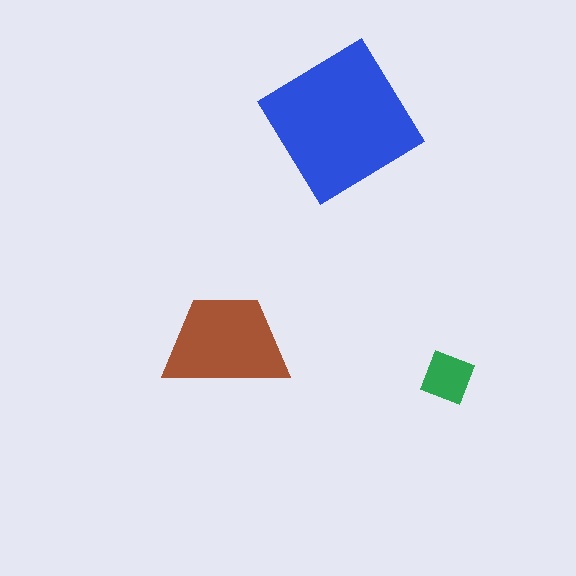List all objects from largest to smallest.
The blue diamond, the brown trapezoid, the green diamond.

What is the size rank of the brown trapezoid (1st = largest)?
2nd.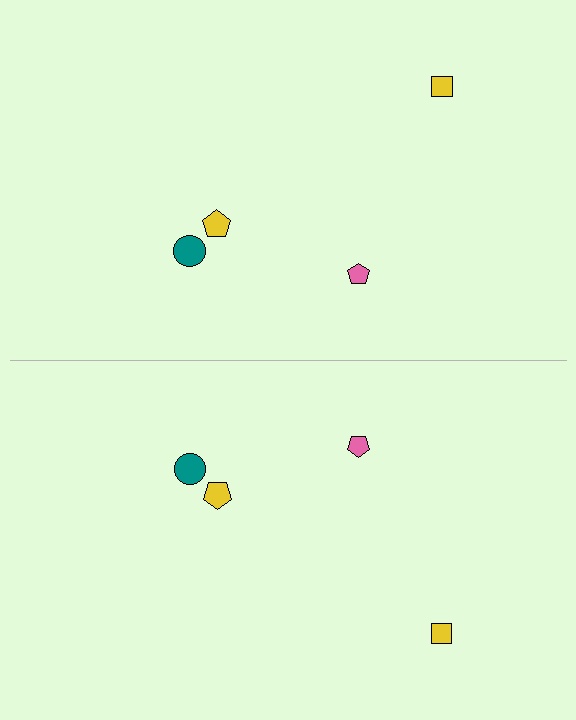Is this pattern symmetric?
Yes, this pattern has bilateral (reflection) symmetry.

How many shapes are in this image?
There are 8 shapes in this image.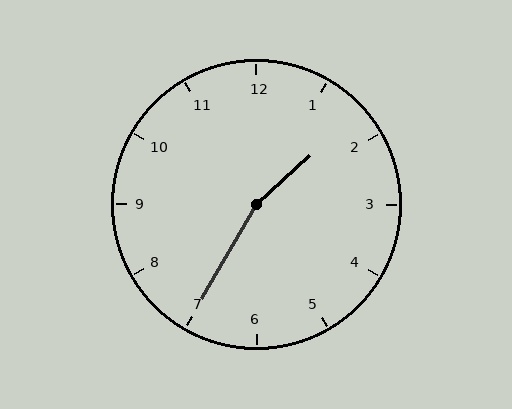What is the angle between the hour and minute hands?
Approximately 162 degrees.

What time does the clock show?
1:35.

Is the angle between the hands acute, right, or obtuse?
It is obtuse.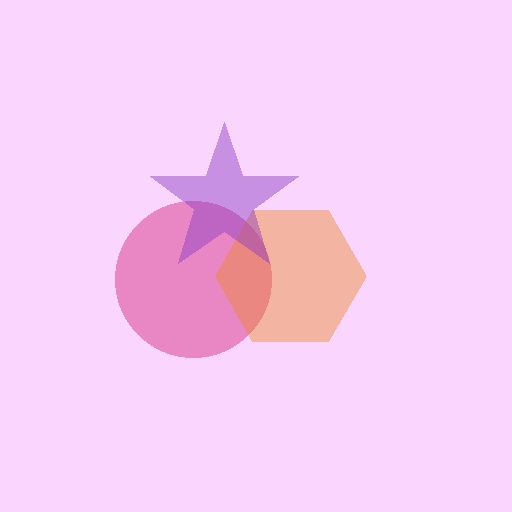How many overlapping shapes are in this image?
There are 3 overlapping shapes in the image.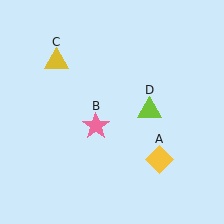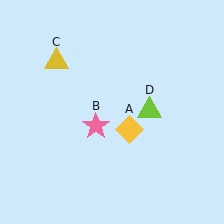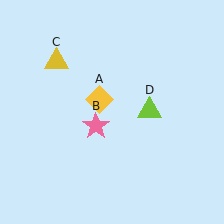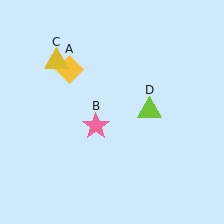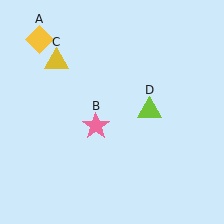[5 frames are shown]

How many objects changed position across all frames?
1 object changed position: yellow diamond (object A).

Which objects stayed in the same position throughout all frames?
Pink star (object B) and yellow triangle (object C) and lime triangle (object D) remained stationary.